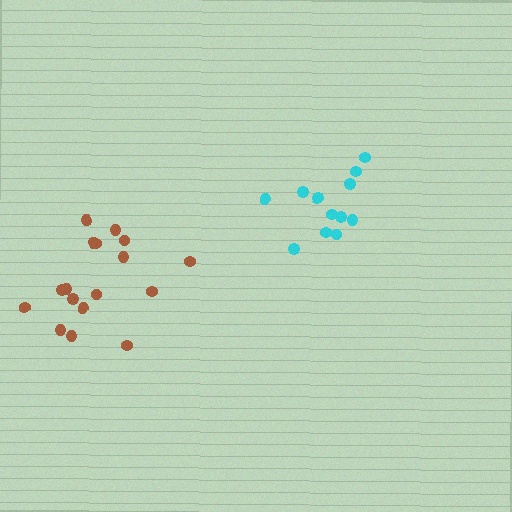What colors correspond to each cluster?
The clusters are colored: brown, cyan.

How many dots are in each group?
Group 1: 17 dots, Group 2: 12 dots (29 total).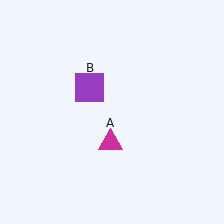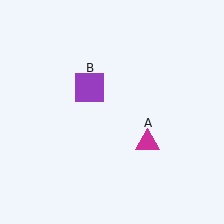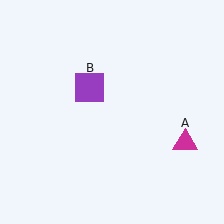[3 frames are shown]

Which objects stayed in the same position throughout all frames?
Purple square (object B) remained stationary.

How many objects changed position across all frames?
1 object changed position: magenta triangle (object A).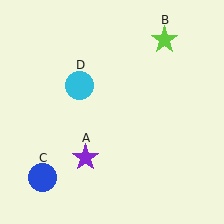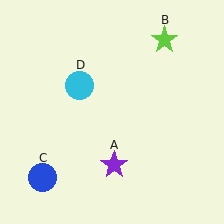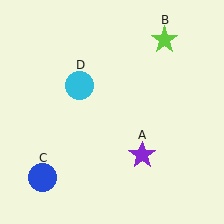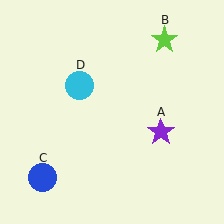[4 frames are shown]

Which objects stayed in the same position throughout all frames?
Lime star (object B) and blue circle (object C) and cyan circle (object D) remained stationary.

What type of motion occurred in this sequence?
The purple star (object A) rotated counterclockwise around the center of the scene.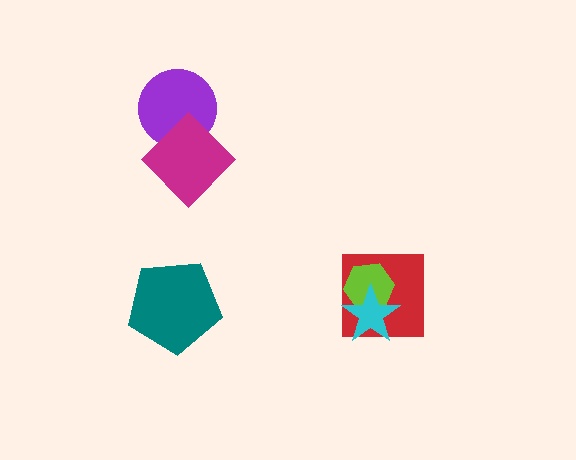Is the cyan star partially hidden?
No, no other shape covers it.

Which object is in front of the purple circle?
The magenta diamond is in front of the purple circle.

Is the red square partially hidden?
Yes, it is partially covered by another shape.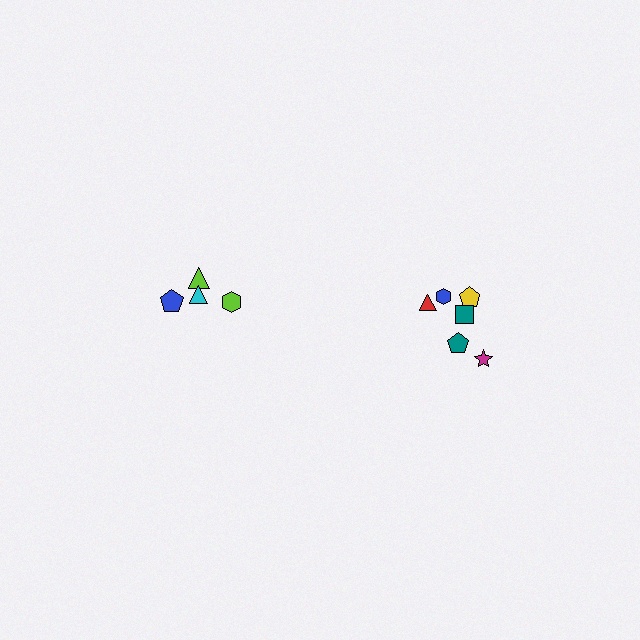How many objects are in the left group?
There are 4 objects.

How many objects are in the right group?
There are 6 objects.